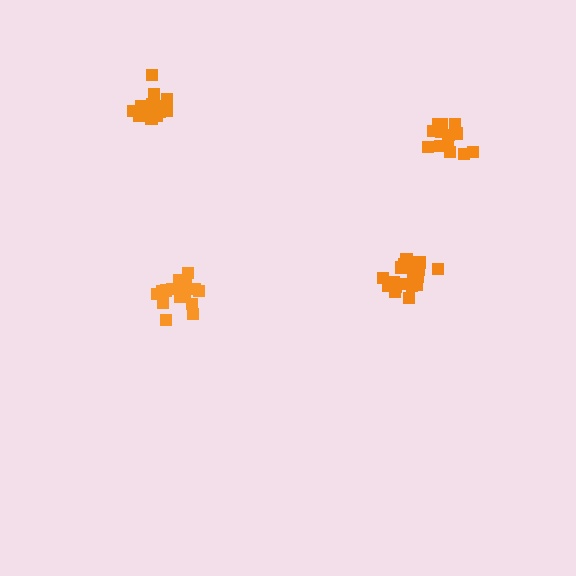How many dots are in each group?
Group 1: 15 dots, Group 2: 20 dots, Group 3: 17 dots, Group 4: 14 dots (66 total).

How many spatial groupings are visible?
There are 4 spatial groupings.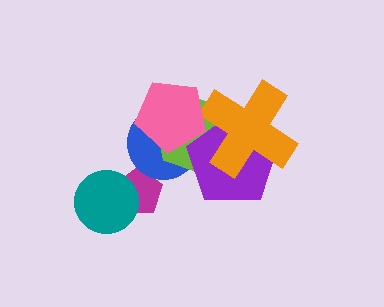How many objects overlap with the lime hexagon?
4 objects overlap with the lime hexagon.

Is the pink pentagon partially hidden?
No, no other shape covers it.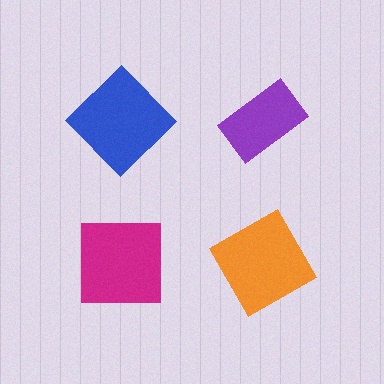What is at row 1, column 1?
A blue diamond.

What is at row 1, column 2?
A purple rectangle.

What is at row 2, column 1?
A magenta square.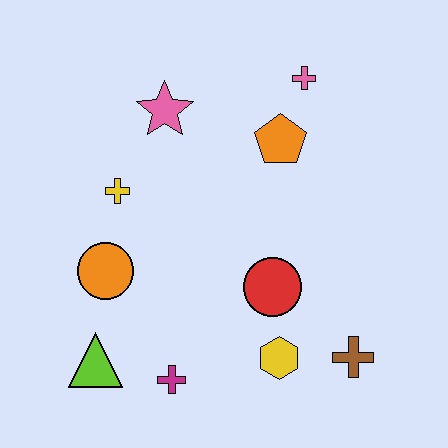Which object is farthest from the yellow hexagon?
The pink cross is farthest from the yellow hexagon.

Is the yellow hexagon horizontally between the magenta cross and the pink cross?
Yes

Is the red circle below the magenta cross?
No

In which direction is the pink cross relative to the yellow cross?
The pink cross is to the right of the yellow cross.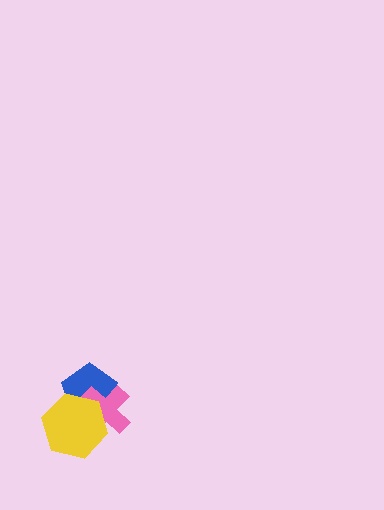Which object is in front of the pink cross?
The yellow hexagon is in front of the pink cross.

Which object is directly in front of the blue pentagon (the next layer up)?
The pink cross is directly in front of the blue pentagon.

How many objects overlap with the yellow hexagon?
2 objects overlap with the yellow hexagon.